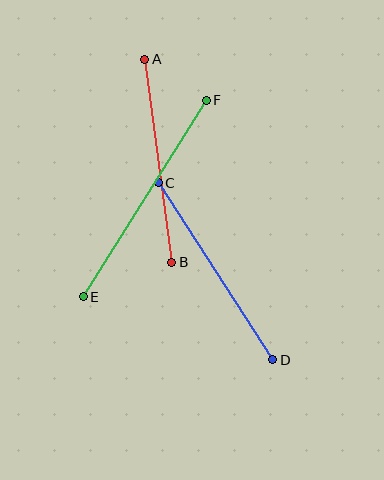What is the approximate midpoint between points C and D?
The midpoint is at approximately (216, 271) pixels.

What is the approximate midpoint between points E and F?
The midpoint is at approximately (145, 199) pixels.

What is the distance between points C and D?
The distance is approximately 211 pixels.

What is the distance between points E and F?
The distance is approximately 232 pixels.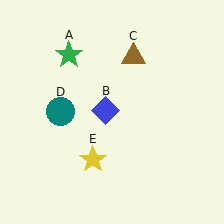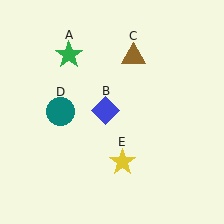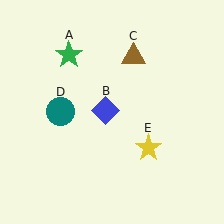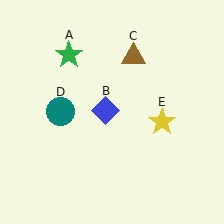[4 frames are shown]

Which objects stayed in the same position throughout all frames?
Green star (object A) and blue diamond (object B) and brown triangle (object C) and teal circle (object D) remained stationary.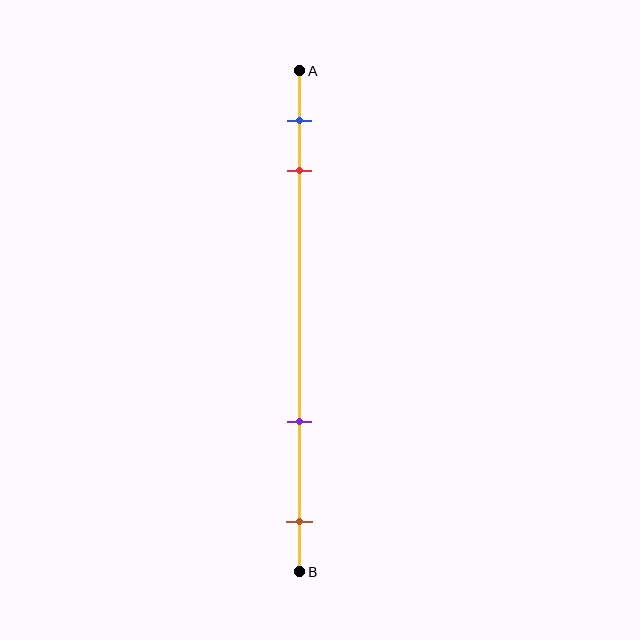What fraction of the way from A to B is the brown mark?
The brown mark is approximately 90% (0.9) of the way from A to B.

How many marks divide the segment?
There are 4 marks dividing the segment.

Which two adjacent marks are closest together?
The blue and red marks are the closest adjacent pair.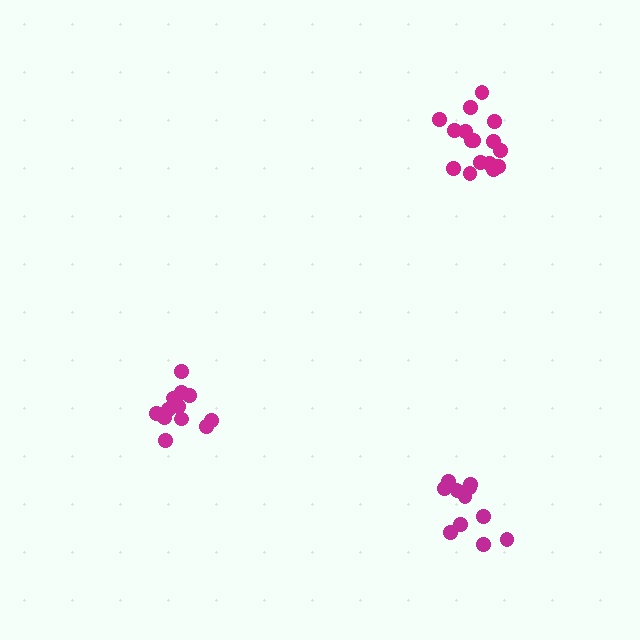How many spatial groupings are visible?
There are 3 spatial groupings.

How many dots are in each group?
Group 1: 11 dots, Group 2: 12 dots, Group 3: 16 dots (39 total).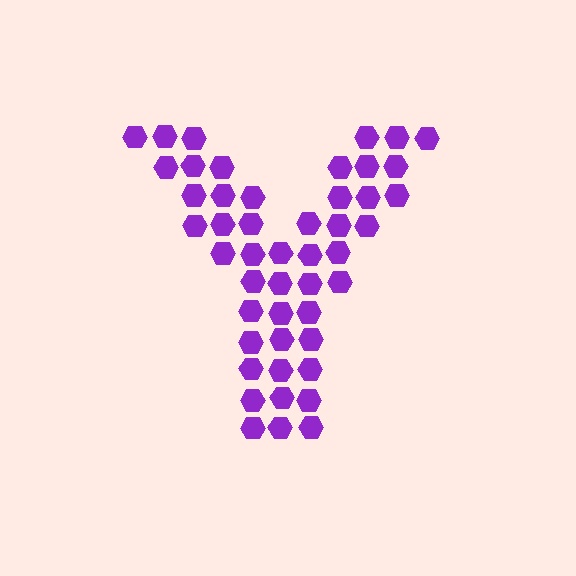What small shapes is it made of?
It is made of small hexagons.